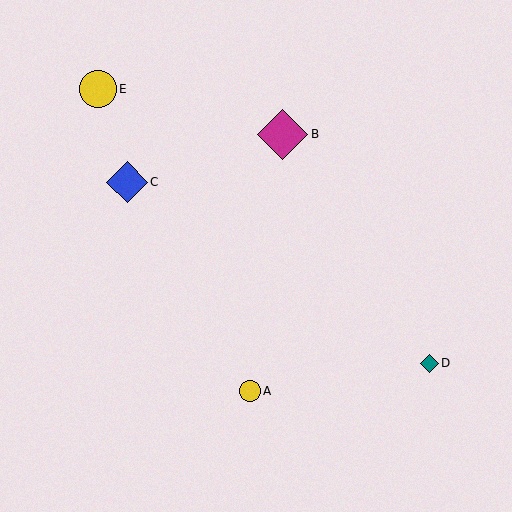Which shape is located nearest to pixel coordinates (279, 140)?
The magenta diamond (labeled B) at (283, 134) is nearest to that location.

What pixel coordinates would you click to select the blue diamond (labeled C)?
Click at (127, 182) to select the blue diamond C.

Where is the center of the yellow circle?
The center of the yellow circle is at (98, 89).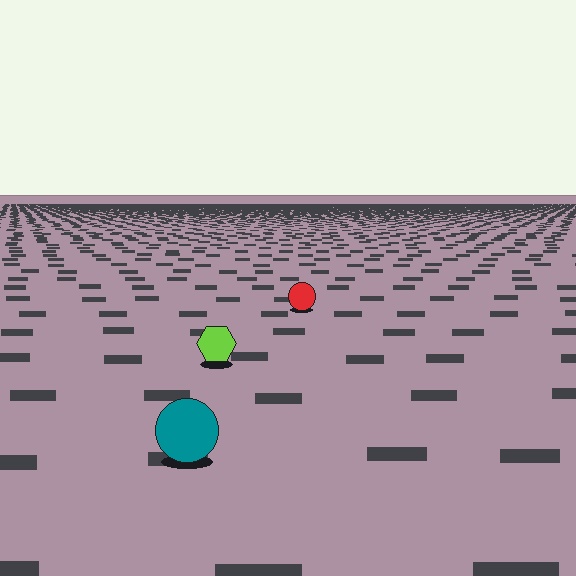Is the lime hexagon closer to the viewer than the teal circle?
No. The teal circle is closer — you can tell from the texture gradient: the ground texture is coarser near it.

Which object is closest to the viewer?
The teal circle is closest. The texture marks near it are larger and more spread out.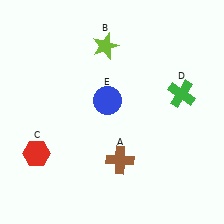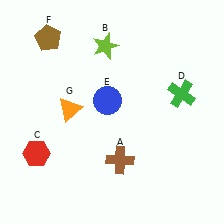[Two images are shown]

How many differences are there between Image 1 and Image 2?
There are 2 differences between the two images.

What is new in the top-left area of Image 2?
A brown pentagon (F) was added in the top-left area of Image 2.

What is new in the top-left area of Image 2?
An orange triangle (G) was added in the top-left area of Image 2.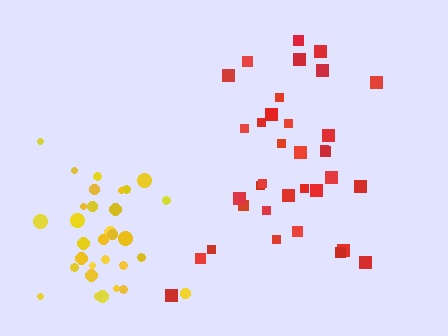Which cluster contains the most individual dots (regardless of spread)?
Red (35).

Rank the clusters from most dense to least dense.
yellow, red.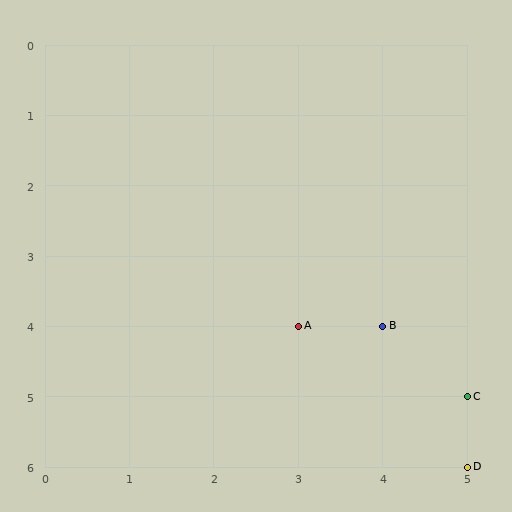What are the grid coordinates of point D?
Point D is at grid coordinates (5, 6).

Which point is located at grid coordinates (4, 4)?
Point B is at (4, 4).